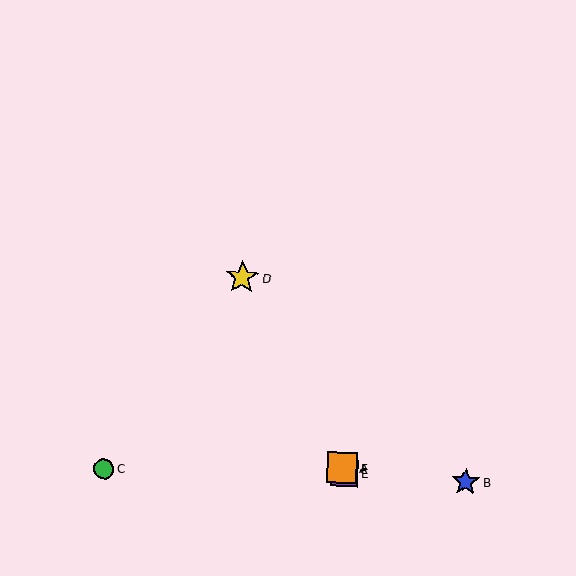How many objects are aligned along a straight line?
4 objects (A, D, E, F) are aligned along a straight line.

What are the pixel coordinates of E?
Object E is at (345, 473).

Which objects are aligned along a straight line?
Objects A, D, E, F are aligned along a straight line.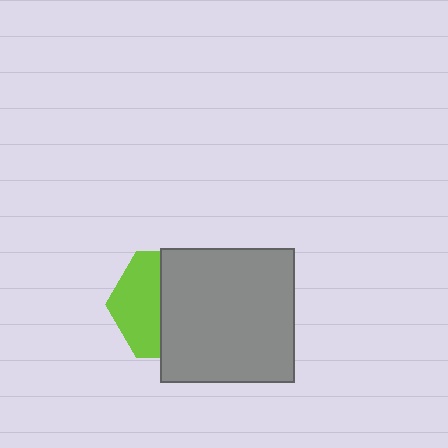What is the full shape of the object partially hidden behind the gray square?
The partially hidden object is a lime hexagon.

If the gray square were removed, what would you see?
You would see the complete lime hexagon.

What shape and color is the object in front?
The object in front is a gray square.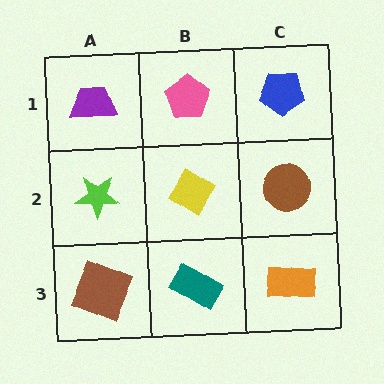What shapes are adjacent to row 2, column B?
A pink pentagon (row 1, column B), a teal rectangle (row 3, column B), a lime star (row 2, column A), a brown circle (row 2, column C).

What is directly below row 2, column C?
An orange rectangle.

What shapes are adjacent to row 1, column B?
A yellow diamond (row 2, column B), a purple trapezoid (row 1, column A), a blue pentagon (row 1, column C).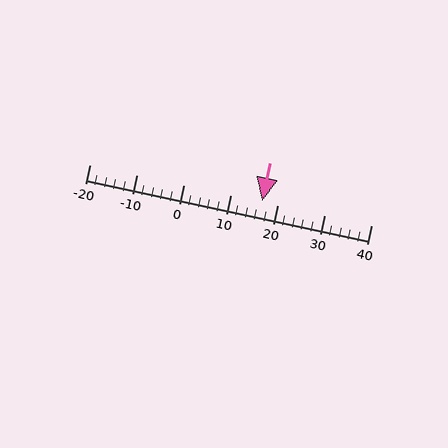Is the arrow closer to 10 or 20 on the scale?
The arrow is closer to 20.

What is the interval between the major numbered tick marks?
The major tick marks are spaced 10 units apart.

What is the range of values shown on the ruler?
The ruler shows values from -20 to 40.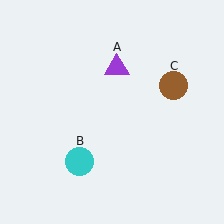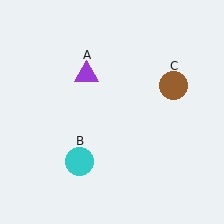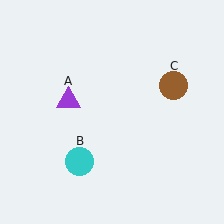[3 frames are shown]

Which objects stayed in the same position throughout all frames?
Cyan circle (object B) and brown circle (object C) remained stationary.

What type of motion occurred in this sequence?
The purple triangle (object A) rotated counterclockwise around the center of the scene.